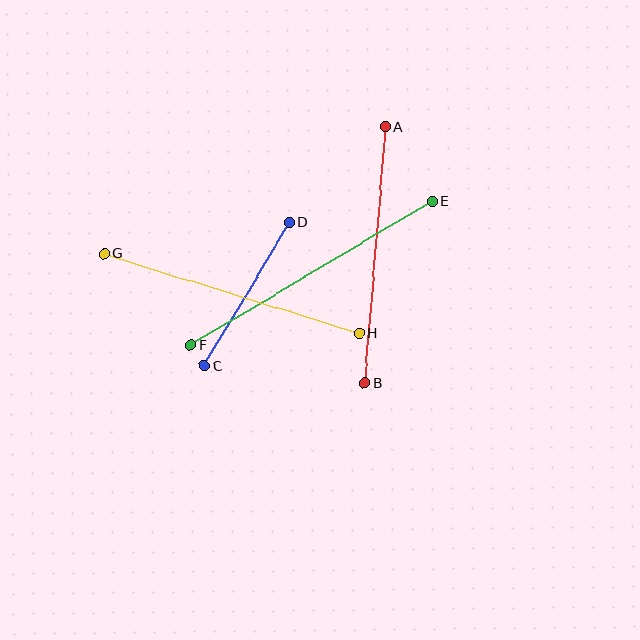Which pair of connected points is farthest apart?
Points E and F are farthest apart.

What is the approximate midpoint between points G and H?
The midpoint is at approximately (232, 294) pixels.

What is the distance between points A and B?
The distance is approximately 257 pixels.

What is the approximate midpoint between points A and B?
The midpoint is at approximately (375, 255) pixels.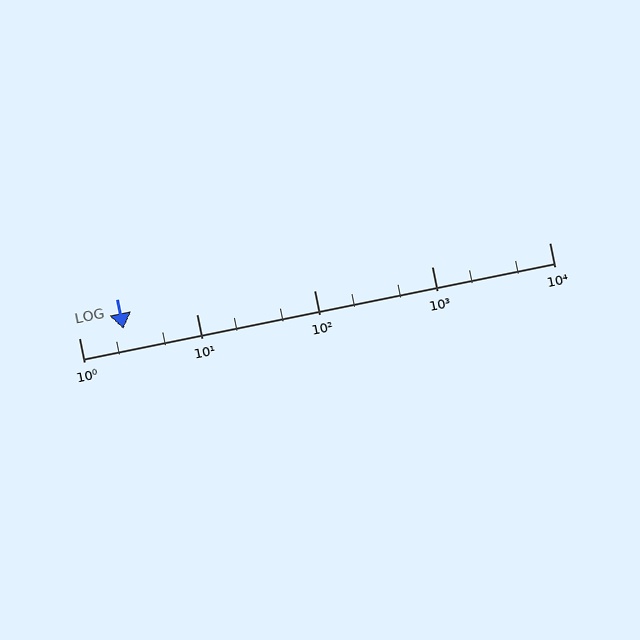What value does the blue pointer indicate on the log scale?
The pointer indicates approximately 2.4.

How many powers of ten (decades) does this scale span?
The scale spans 4 decades, from 1 to 10000.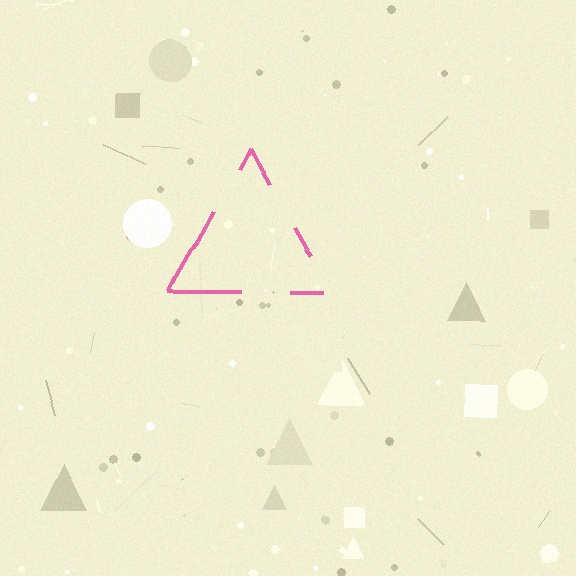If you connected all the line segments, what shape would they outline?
They would outline a triangle.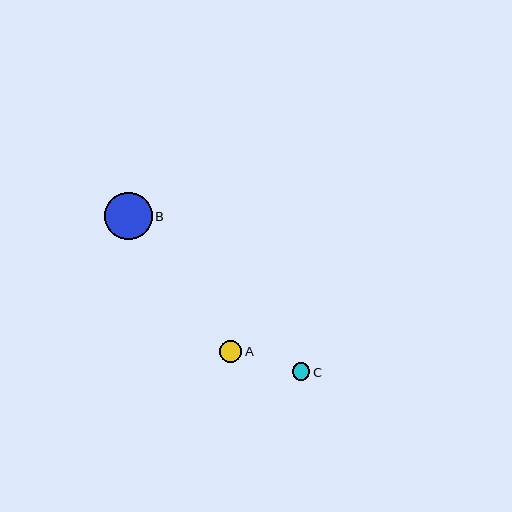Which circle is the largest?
Circle B is the largest with a size of approximately 47 pixels.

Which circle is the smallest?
Circle C is the smallest with a size of approximately 18 pixels.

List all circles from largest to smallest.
From largest to smallest: B, A, C.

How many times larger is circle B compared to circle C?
Circle B is approximately 2.6 times the size of circle C.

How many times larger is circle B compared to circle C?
Circle B is approximately 2.6 times the size of circle C.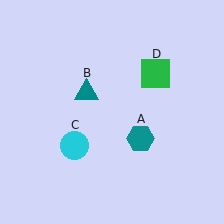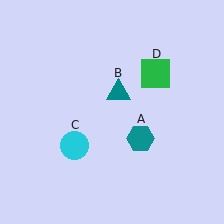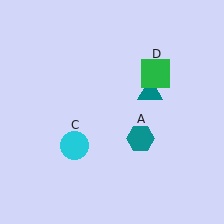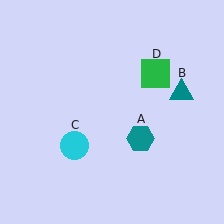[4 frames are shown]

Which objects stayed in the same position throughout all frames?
Teal hexagon (object A) and cyan circle (object C) and green square (object D) remained stationary.